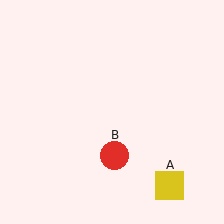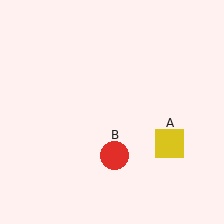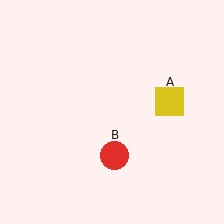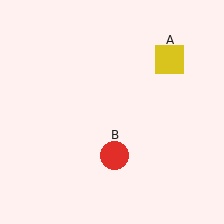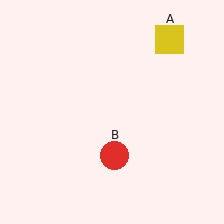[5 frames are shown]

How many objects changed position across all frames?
1 object changed position: yellow square (object A).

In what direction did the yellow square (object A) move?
The yellow square (object A) moved up.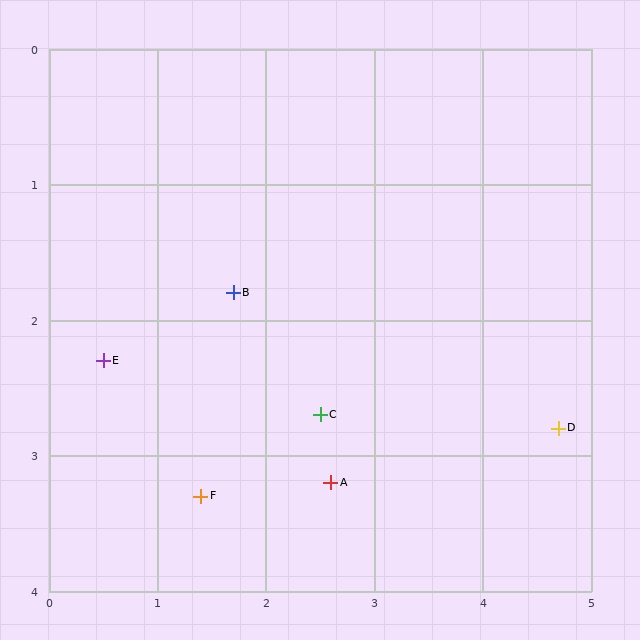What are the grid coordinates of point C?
Point C is at approximately (2.5, 2.7).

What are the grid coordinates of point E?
Point E is at approximately (0.5, 2.3).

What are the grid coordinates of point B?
Point B is at approximately (1.7, 1.8).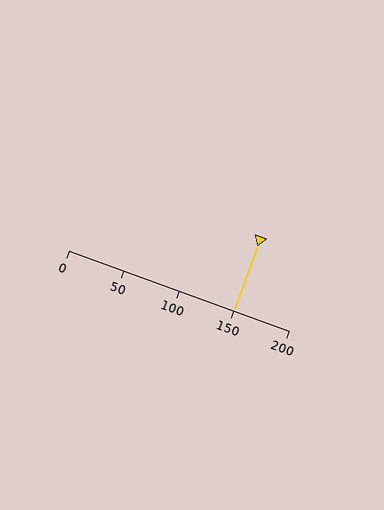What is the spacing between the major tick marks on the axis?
The major ticks are spaced 50 apart.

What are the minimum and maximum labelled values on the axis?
The axis runs from 0 to 200.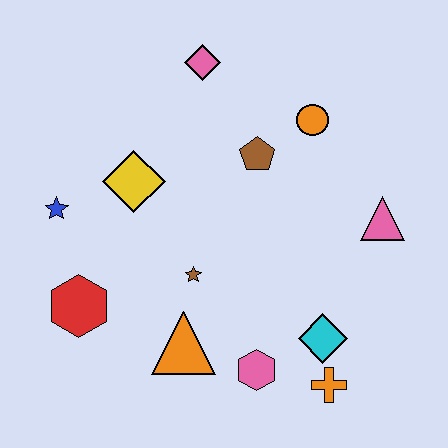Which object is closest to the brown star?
The orange triangle is closest to the brown star.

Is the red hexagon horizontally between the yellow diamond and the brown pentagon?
No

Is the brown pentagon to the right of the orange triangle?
Yes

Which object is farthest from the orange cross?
The pink diamond is farthest from the orange cross.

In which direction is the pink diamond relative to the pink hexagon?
The pink diamond is above the pink hexagon.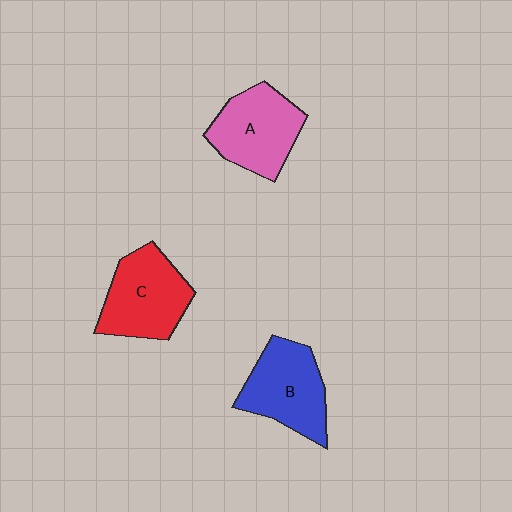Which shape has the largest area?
Shape C (red).